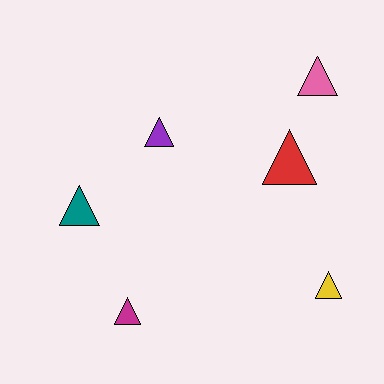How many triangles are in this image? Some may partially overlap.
There are 6 triangles.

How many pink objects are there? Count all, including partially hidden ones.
There is 1 pink object.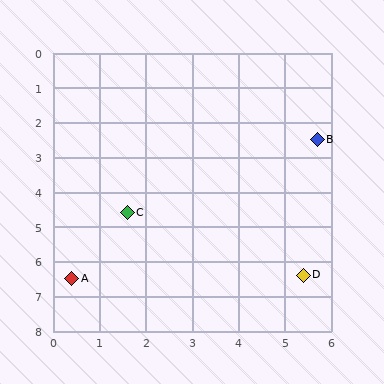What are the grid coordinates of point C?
Point C is at approximately (1.6, 4.6).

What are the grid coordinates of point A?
Point A is at approximately (0.4, 6.5).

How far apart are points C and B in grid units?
Points C and B are about 4.6 grid units apart.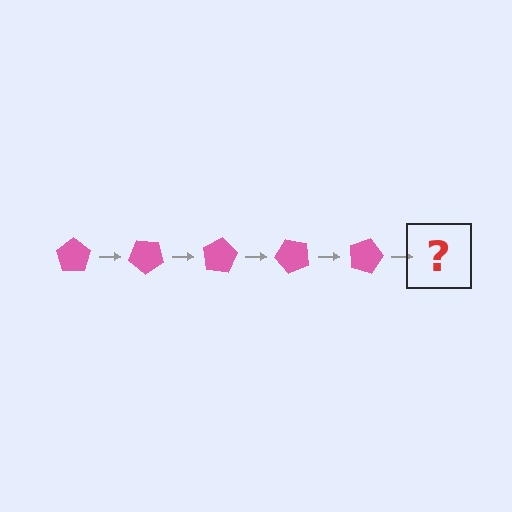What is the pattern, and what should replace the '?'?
The pattern is that the pentagon rotates 40 degrees each step. The '?' should be a pink pentagon rotated 200 degrees.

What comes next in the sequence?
The next element should be a pink pentagon rotated 200 degrees.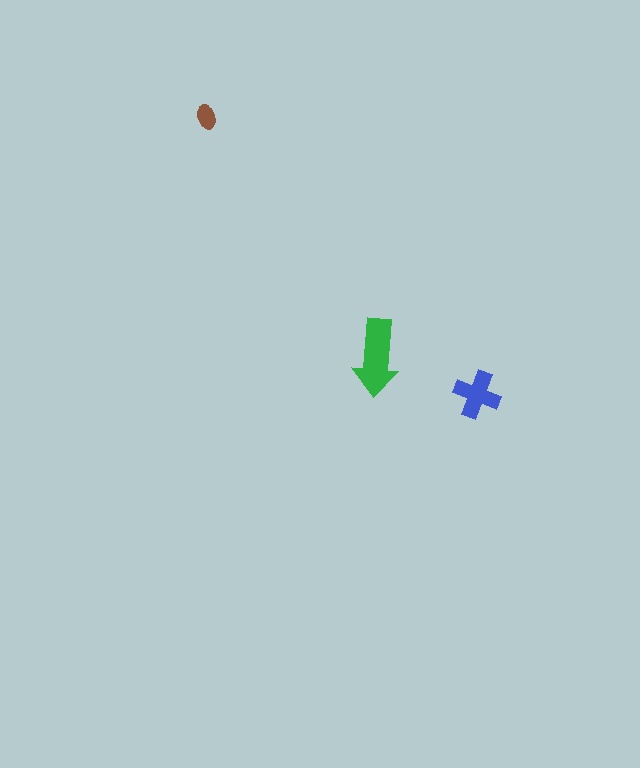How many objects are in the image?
There are 3 objects in the image.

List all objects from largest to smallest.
The green arrow, the blue cross, the brown ellipse.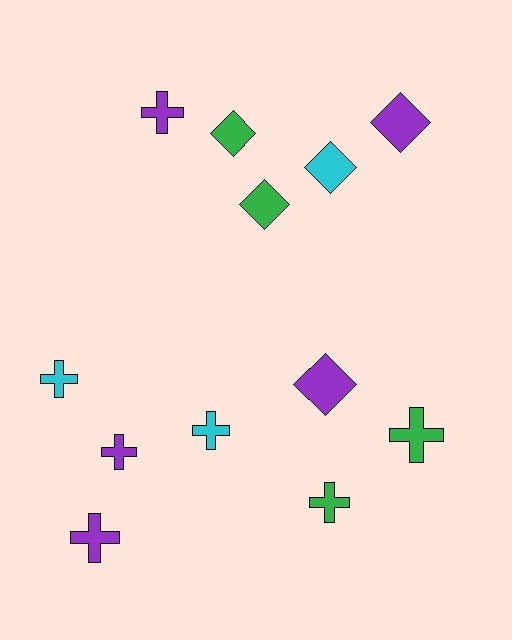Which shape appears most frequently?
Cross, with 7 objects.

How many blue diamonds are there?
There are no blue diamonds.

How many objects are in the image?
There are 12 objects.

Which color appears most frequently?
Purple, with 5 objects.